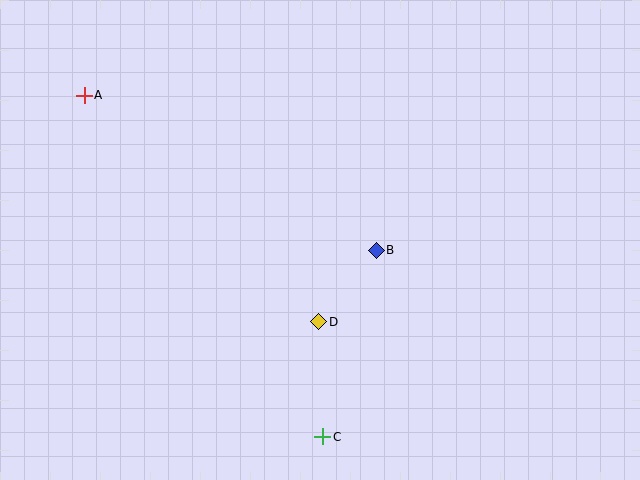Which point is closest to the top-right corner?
Point B is closest to the top-right corner.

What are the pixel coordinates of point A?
Point A is at (84, 95).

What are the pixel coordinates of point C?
Point C is at (323, 437).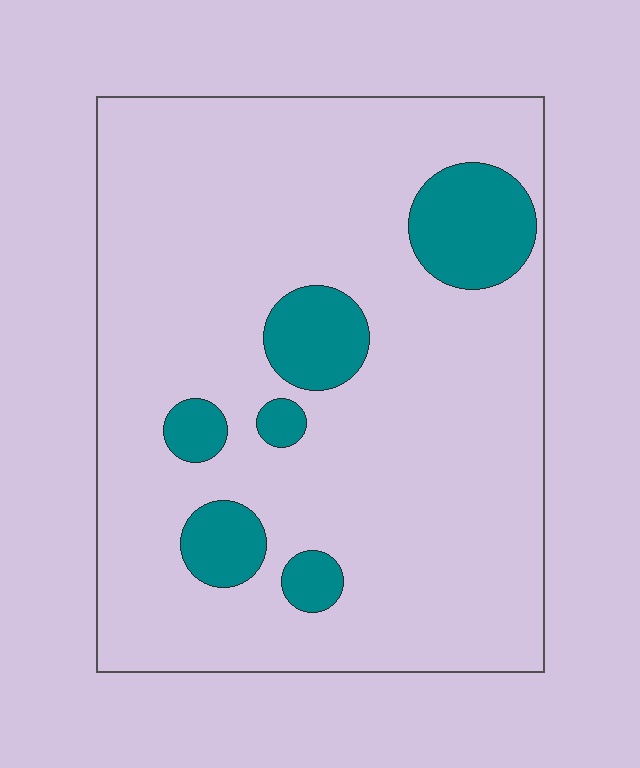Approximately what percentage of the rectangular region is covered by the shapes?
Approximately 15%.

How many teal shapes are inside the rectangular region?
6.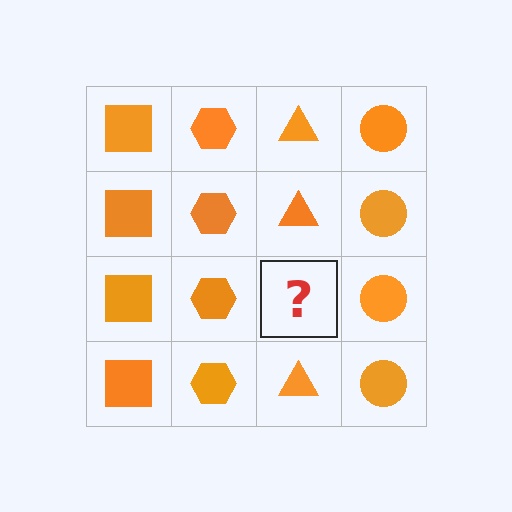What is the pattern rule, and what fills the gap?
The rule is that each column has a consistent shape. The gap should be filled with an orange triangle.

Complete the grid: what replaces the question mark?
The question mark should be replaced with an orange triangle.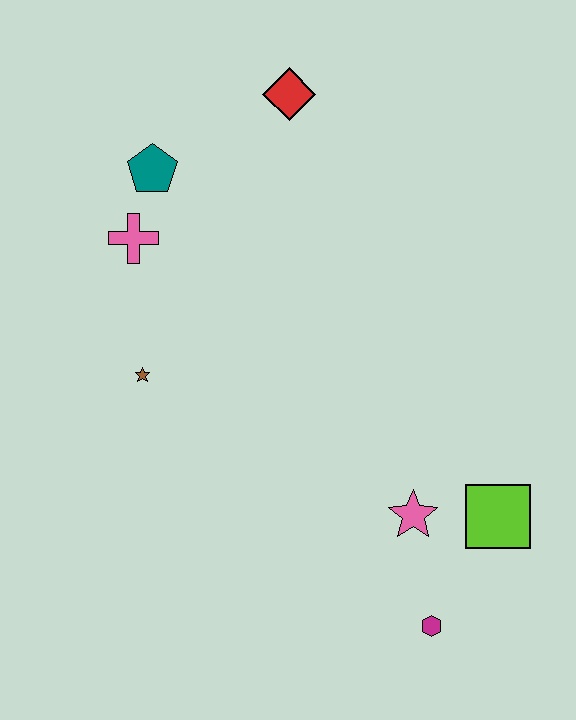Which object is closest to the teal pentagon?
The pink cross is closest to the teal pentagon.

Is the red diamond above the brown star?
Yes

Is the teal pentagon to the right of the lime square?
No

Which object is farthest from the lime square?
The teal pentagon is farthest from the lime square.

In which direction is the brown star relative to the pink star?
The brown star is to the left of the pink star.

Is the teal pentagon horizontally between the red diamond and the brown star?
Yes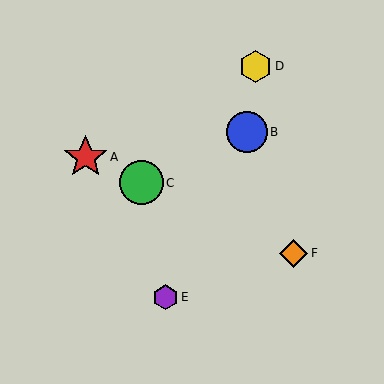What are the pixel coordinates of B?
Object B is at (247, 132).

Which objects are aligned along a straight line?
Objects A, C, F are aligned along a straight line.